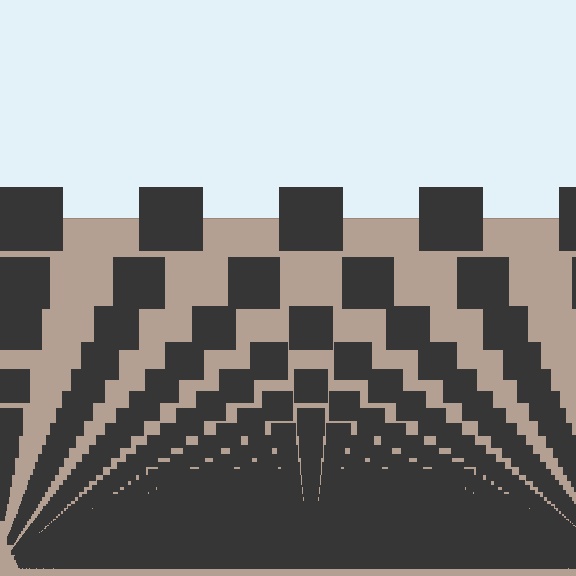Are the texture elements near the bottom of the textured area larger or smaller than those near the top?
Smaller. The gradient is inverted — elements near the bottom are smaller and denser.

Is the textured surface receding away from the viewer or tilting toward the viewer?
The surface appears to tilt toward the viewer. Texture elements get larger and sparser toward the top.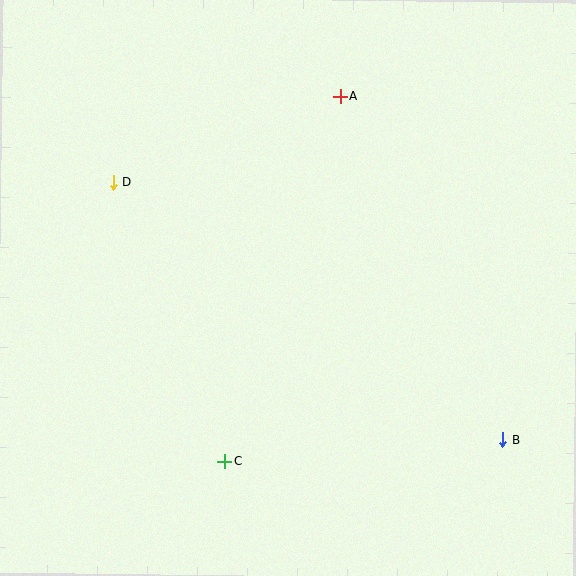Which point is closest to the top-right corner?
Point A is closest to the top-right corner.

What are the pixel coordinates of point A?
Point A is at (340, 96).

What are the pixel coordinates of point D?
Point D is at (113, 182).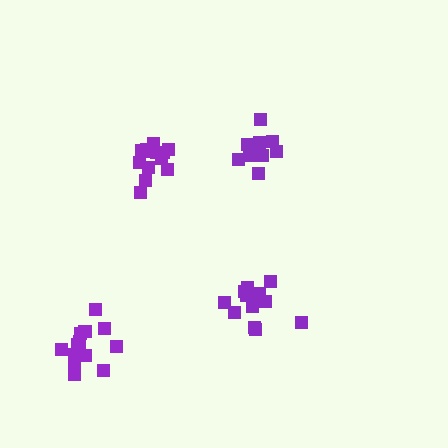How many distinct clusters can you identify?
There are 4 distinct clusters.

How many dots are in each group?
Group 1: 13 dots, Group 2: 12 dots, Group 3: 9 dots, Group 4: 13 dots (47 total).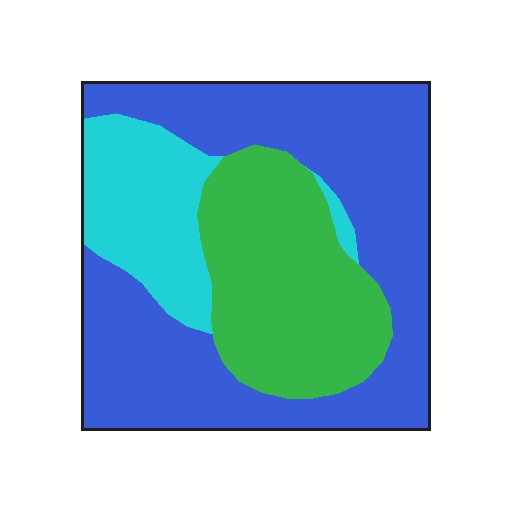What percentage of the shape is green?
Green covers around 30% of the shape.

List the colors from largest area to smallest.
From largest to smallest: blue, green, cyan.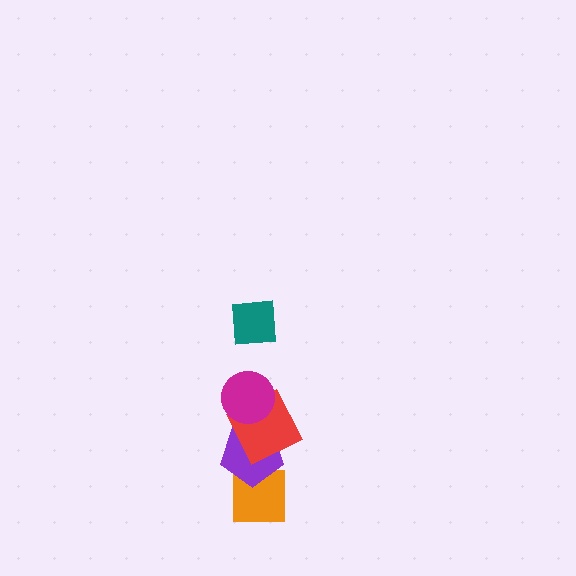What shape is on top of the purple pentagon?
The red square is on top of the purple pentagon.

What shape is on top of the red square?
The magenta circle is on top of the red square.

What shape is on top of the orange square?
The purple pentagon is on top of the orange square.